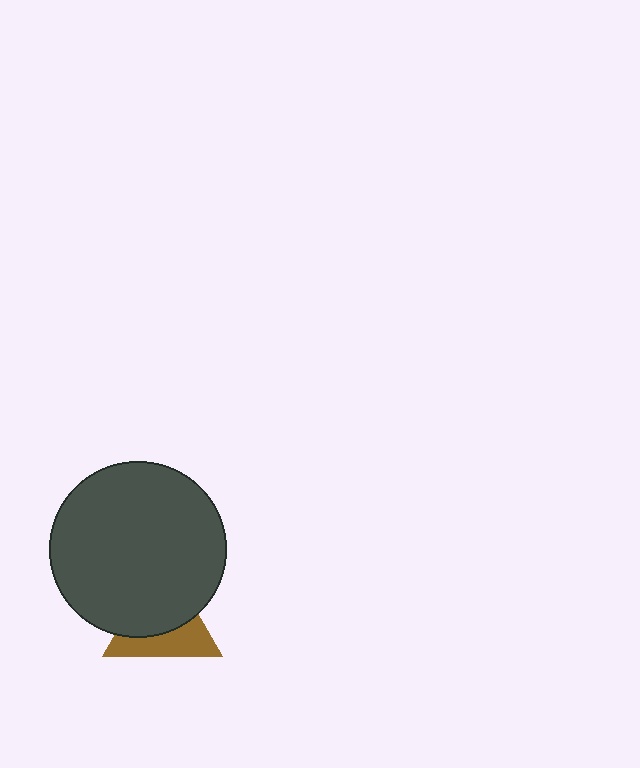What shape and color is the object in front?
The object in front is a dark gray circle.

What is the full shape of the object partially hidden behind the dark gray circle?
The partially hidden object is a brown triangle.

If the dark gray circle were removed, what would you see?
You would see the complete brown triangle.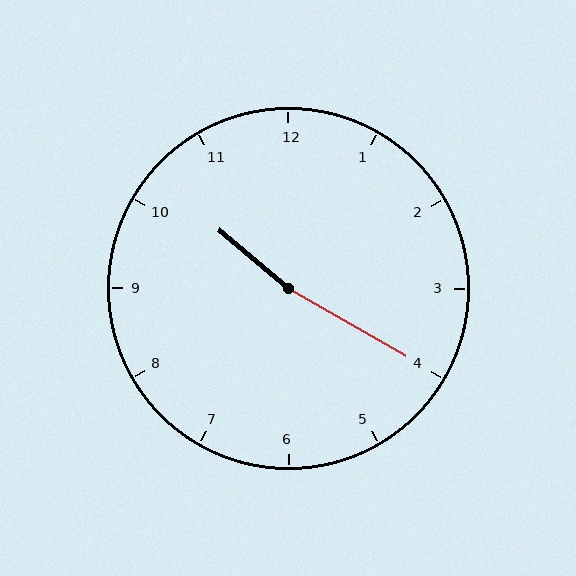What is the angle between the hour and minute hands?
Approximately 170 degrees.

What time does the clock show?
10:20.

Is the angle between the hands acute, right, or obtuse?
It is obtuse.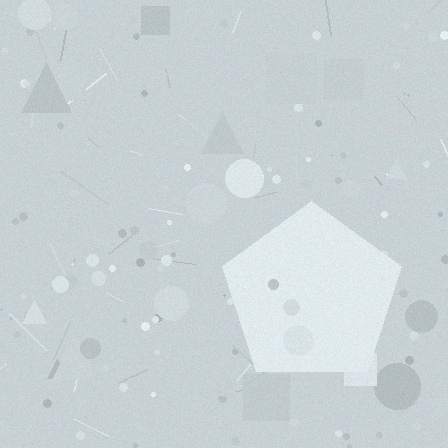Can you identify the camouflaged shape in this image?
The camouflaged shape is a pentagon.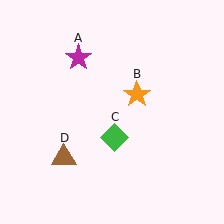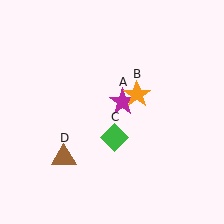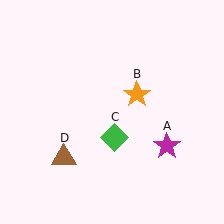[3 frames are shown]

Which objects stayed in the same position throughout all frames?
Orange star (object B) and green diamond (object C) and brown triangle (object D) remained stationary.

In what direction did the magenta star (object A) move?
The magenta star (object A) moved down and to the right.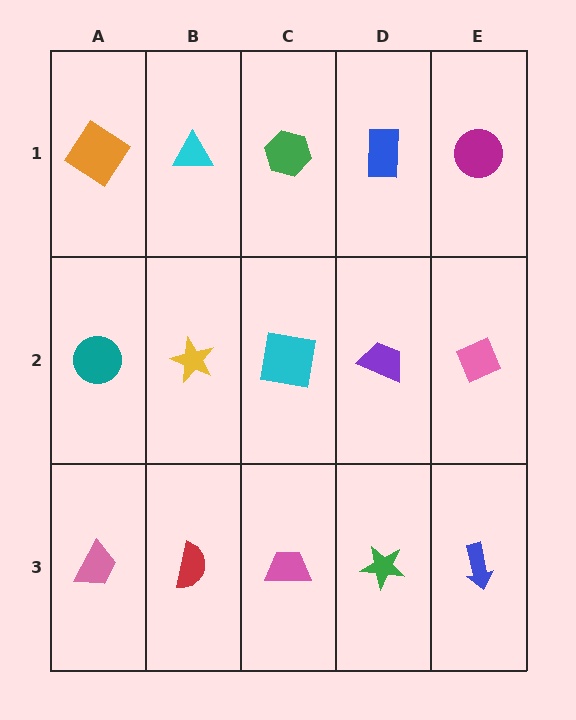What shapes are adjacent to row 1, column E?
A pink diamond (row 2, column E), a blue rectangle (row 1, column D).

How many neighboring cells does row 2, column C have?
4.